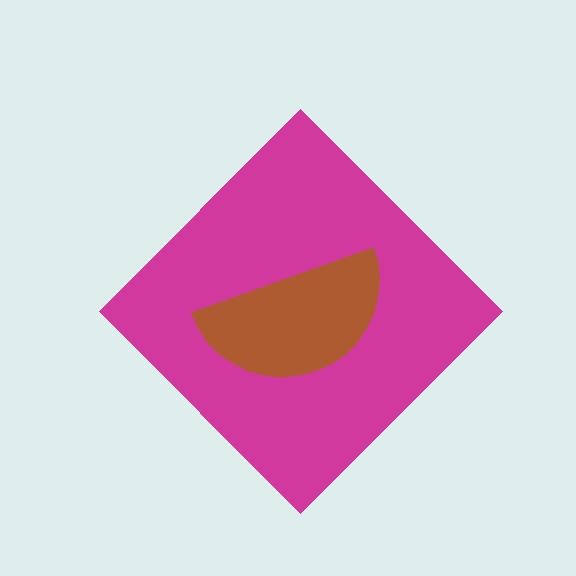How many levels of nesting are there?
2.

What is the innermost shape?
The brown semicircle.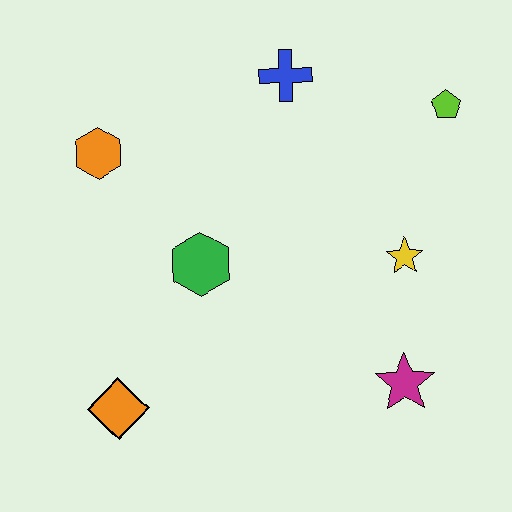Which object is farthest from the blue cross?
The orange diamond is farthest from the blue cross.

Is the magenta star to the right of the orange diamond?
Yes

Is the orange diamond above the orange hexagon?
No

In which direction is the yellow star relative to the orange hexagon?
The yellow star is to the right of the orange hexagon.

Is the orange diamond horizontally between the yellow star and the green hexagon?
No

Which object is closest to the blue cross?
The lime pentagon is closest to the blue cross.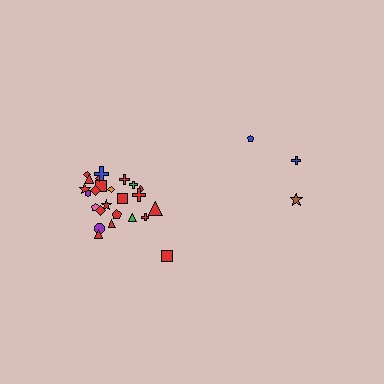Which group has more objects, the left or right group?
The left group.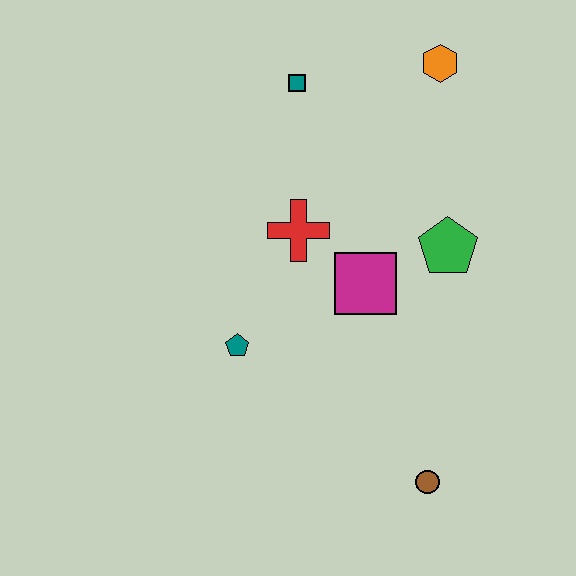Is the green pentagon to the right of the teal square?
Yes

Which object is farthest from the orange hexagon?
The brown circle is farthest from the orange hexagon.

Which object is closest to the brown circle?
The magenta square is closest to the brown circle.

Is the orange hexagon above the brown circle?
Yes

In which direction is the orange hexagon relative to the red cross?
The orange hexagon is above the red cross.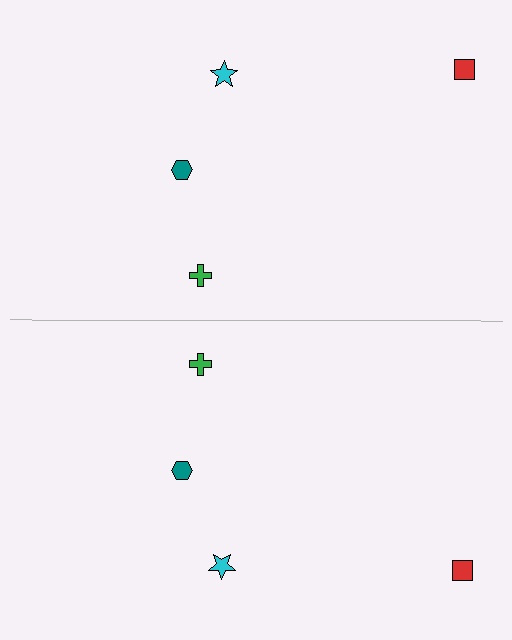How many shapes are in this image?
There are 8 shapes in this image.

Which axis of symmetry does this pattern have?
The pattern has a horizontal axis of symmetry running through the center of the image.